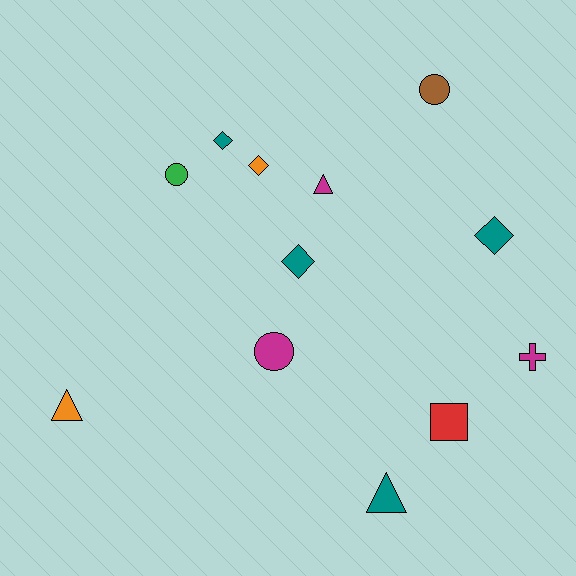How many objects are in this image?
There are 12 objects.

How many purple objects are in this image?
There are no purple objects.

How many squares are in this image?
There is 1 square.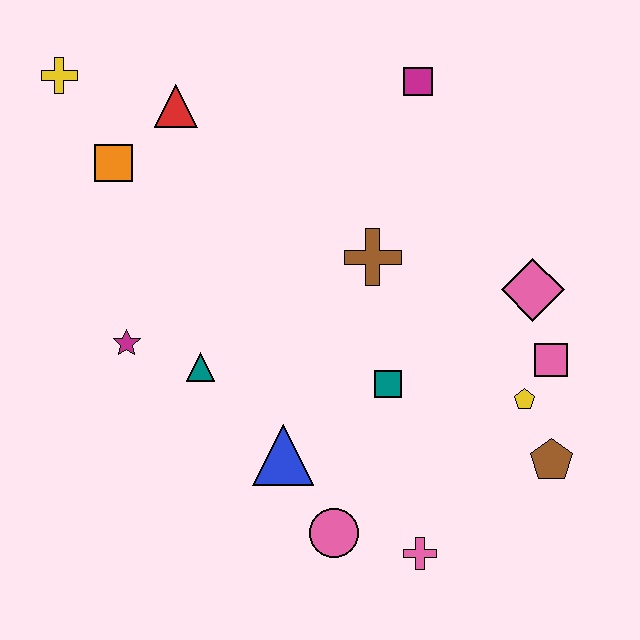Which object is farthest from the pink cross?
The yellow cross is farthest from the pink cross.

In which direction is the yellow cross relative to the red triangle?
The yellow cross is to the left of the red triangle.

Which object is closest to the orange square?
The red triangle is closest to the orange square.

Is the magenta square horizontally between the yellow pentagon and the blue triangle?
Yes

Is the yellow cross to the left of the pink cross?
Yes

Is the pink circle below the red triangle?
Yes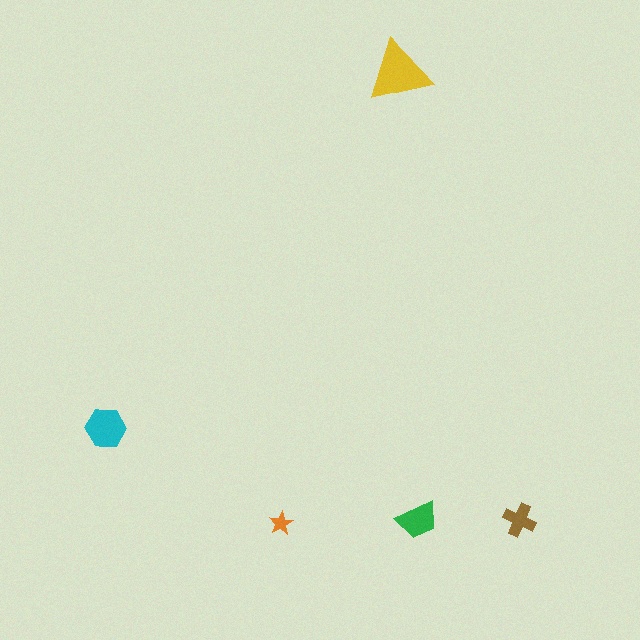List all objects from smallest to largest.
The orange star, the brown cross, the green trapezoid, the cyan hexagon, the yellow triangle.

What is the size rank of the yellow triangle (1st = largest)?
1st.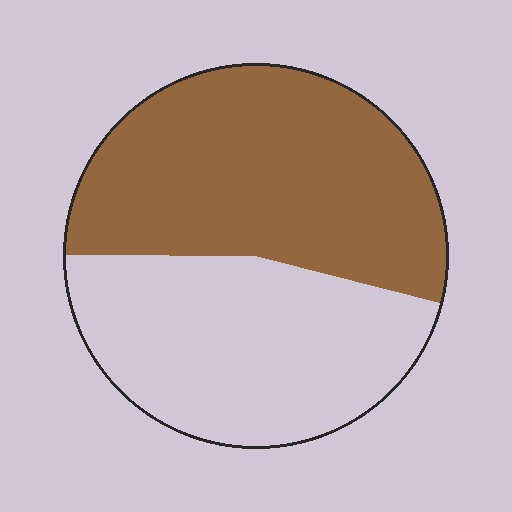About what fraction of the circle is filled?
About one half (1/2).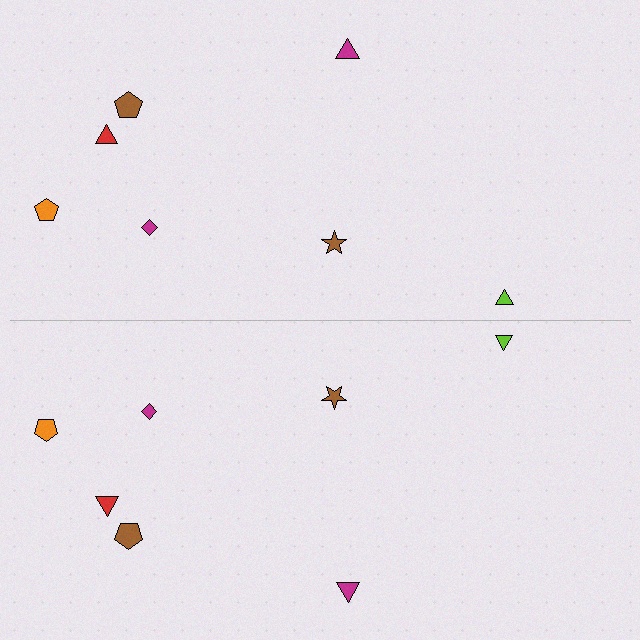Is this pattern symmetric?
Yes, this pattern has bilateral (reflection) symmetry.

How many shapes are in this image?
There are 14 shapes in this image.